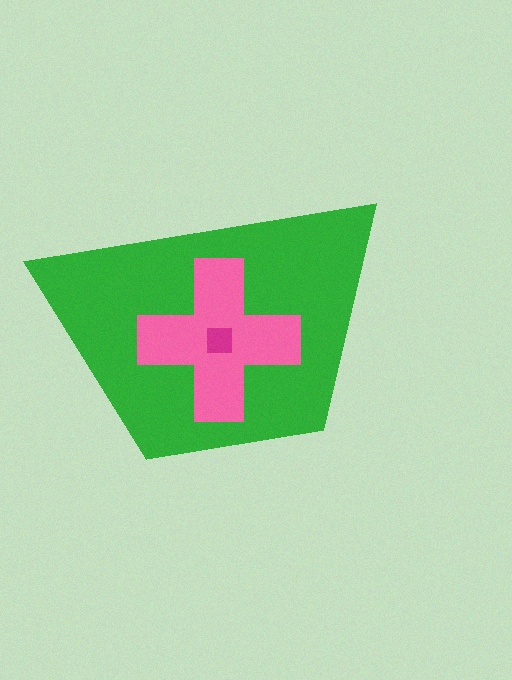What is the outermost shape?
The green trapezoid.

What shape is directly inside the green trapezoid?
The pink cross.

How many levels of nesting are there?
3.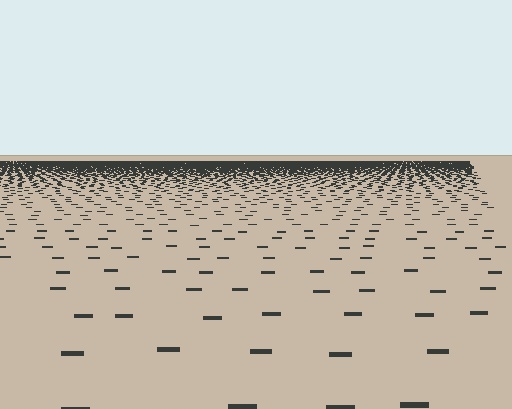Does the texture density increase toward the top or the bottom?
Density increases toward the top.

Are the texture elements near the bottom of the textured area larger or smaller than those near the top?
Larger. Near the bottom, elements are closer to the viewer and appear at a bigger on-screen size.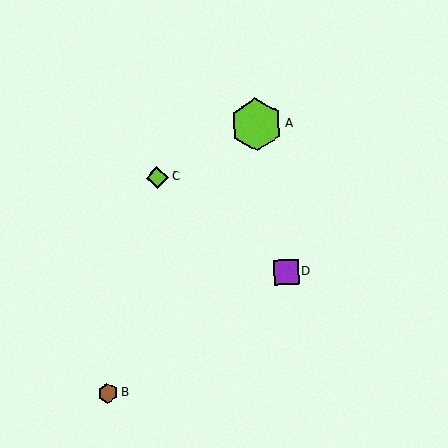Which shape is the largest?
The lime hexagon (labeled A) is the largest.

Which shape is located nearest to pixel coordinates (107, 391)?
The brown hexagon (labeled B) at (108, 393) is nearest to that location.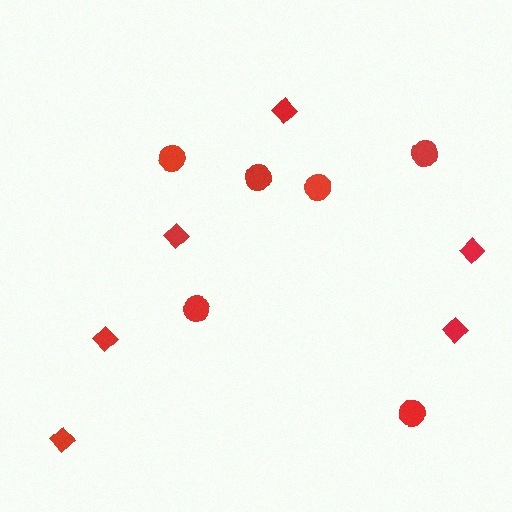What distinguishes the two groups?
There are 2 groups: one group of diamonds (6) and one group of circles (6).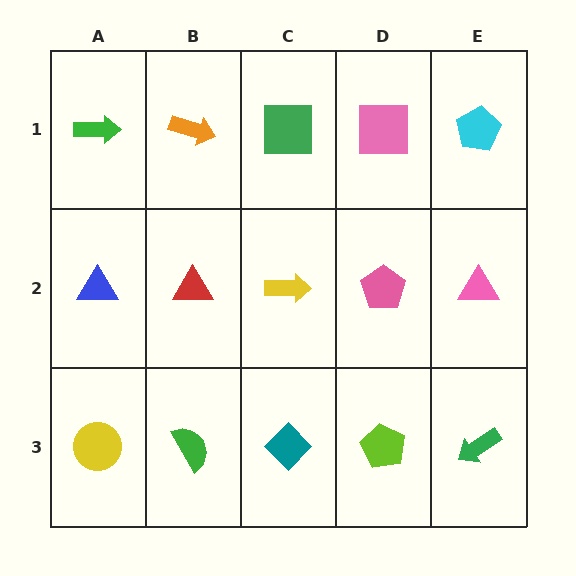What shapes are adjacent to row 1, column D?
A pink pentagon (row 2, column D), a green square (row 1, column C), a cyan pentagon (row 1, column E).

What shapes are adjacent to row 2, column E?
A cyan pentagon (row 1, column E), a green arrow (row 3, column E), a pink pentagon (row 2, column D).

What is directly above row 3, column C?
A yellow arrow.